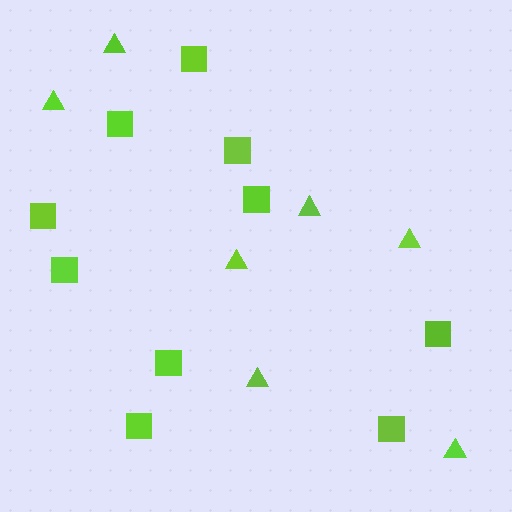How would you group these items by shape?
There are 2 groups: one group of squares (10) and one group of triangles (7).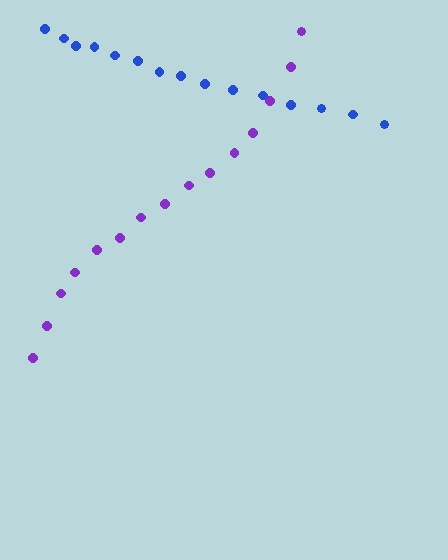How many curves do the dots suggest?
There are 2 distinct paths.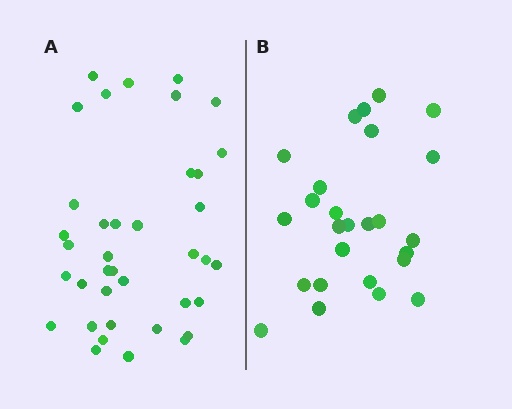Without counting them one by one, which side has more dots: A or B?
Region A (the left region) has more dots.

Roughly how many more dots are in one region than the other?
Region A has roughly 12 or so more dots than region B.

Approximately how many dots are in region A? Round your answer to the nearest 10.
About 40 dots. (The exact count is 38, which rounds to 40.)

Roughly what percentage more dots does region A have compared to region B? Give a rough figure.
About 45% more.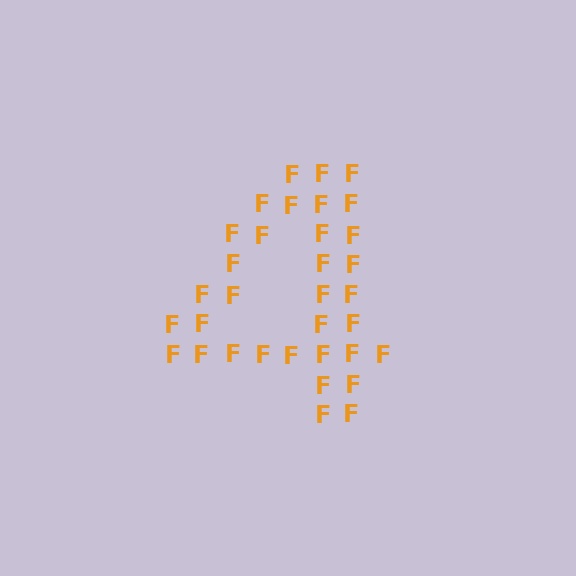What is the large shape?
The large shape is the digit 4.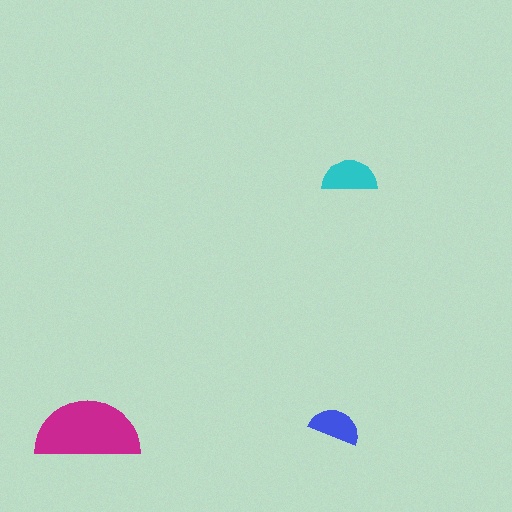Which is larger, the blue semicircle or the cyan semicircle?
The cyan one.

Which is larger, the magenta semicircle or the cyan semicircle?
The magenta one.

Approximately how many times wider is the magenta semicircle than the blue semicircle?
About 2 times wider.